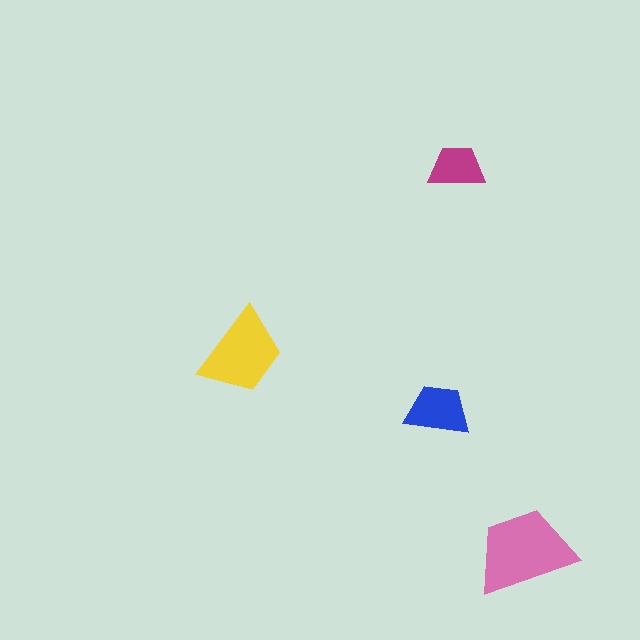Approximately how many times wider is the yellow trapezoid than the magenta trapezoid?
About 1.5 times wider.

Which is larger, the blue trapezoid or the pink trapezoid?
The pink one.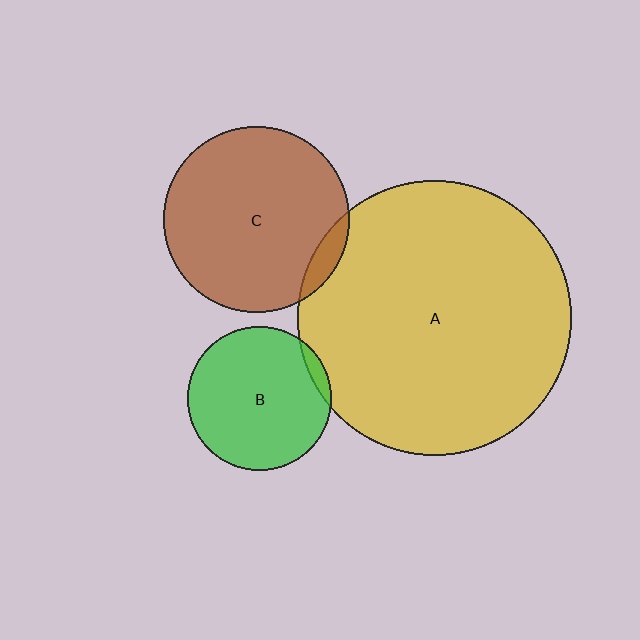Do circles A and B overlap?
Yes.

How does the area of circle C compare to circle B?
Approximately 1.7 times.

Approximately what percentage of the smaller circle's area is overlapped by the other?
Approximately 5%.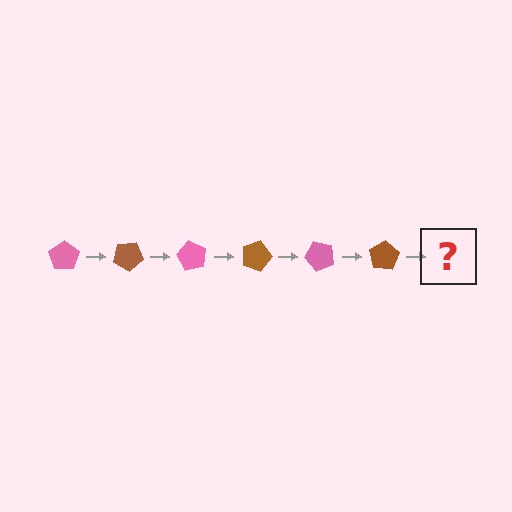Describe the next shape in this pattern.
It should be a pink pentagon, rotated 180 degrees from the start.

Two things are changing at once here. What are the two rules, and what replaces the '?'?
The two rules are that it rotates 30 degrees each step and the color cycles through pink and brown. The '?' should be a pink pentagon, rotated 180 degrees from the start.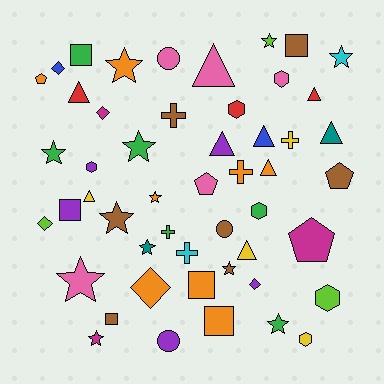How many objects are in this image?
There are 50 objects.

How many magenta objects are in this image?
There are 3 magenta objects.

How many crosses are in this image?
There are 5 crosses.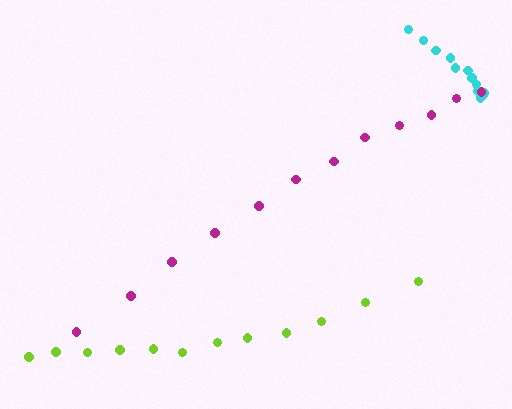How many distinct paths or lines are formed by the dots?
There are 3 distinct paths.